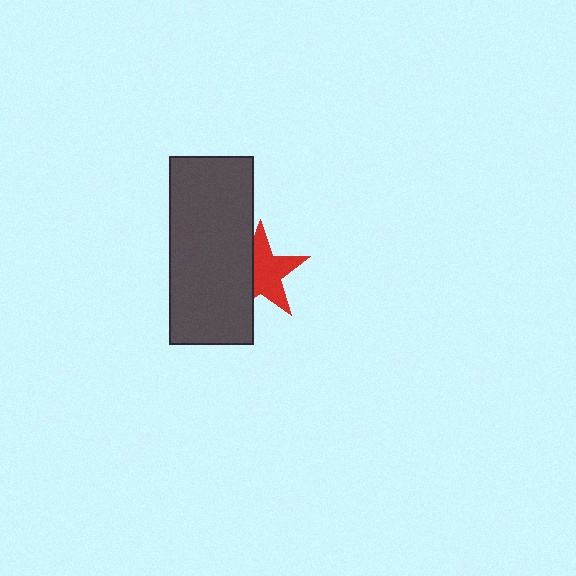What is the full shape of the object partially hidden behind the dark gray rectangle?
The partially hidden object is a red star.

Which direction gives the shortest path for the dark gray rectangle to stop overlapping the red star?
Moving left gives the shortest separation.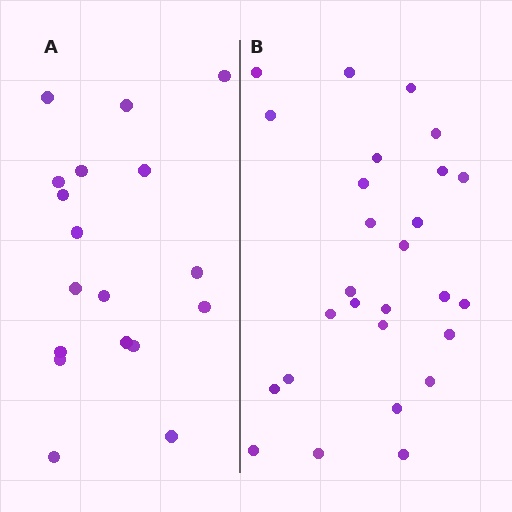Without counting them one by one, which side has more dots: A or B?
Region B (the right region) has more dots.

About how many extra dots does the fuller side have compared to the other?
Region B has roughly 8 or so more dots than region A.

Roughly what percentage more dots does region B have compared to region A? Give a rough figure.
About 50% more.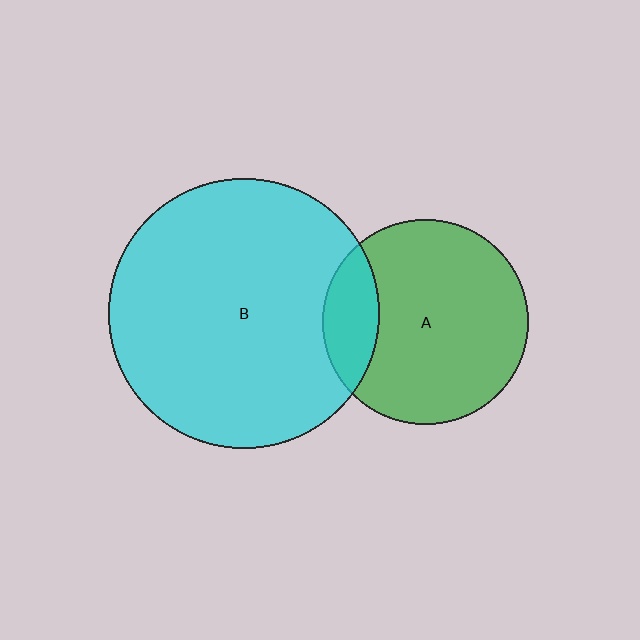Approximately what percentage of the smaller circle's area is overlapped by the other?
Approximately 20%.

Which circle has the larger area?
Circle B (cyan).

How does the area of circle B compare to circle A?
Approximately 1.7 times.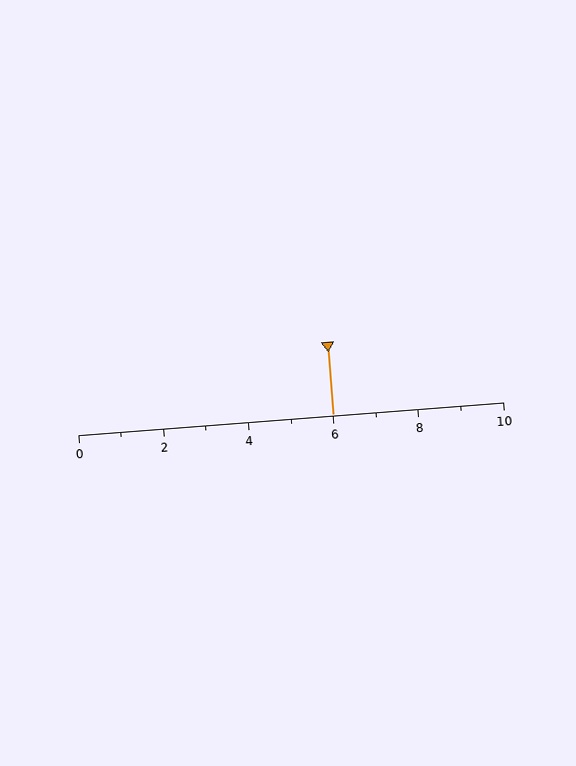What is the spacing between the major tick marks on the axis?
The major ticks are spaced 2 apart.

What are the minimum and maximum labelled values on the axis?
The axis runs from 0 to 10.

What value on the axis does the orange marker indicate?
The marker indicates approximately 6.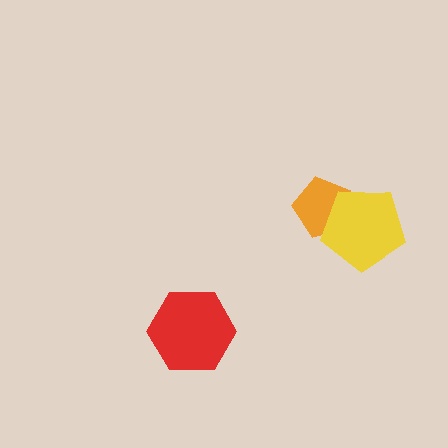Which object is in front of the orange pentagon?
The yellow pentagon is in front of the orange pentagon.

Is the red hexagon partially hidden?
No, no other shape covers it.